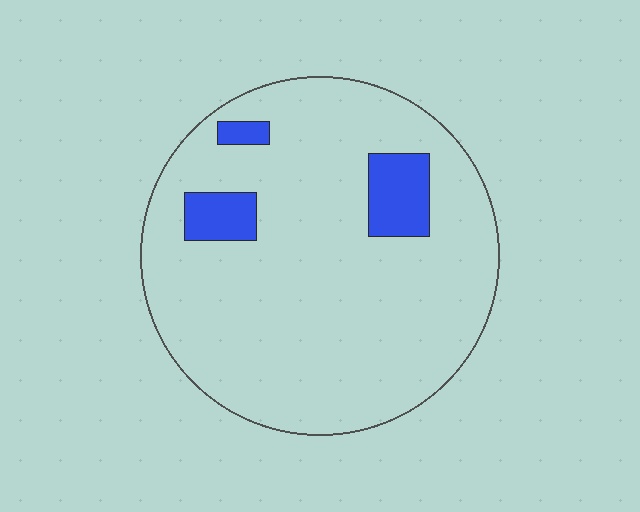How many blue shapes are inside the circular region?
3.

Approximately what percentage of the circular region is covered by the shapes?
Approximately 10%.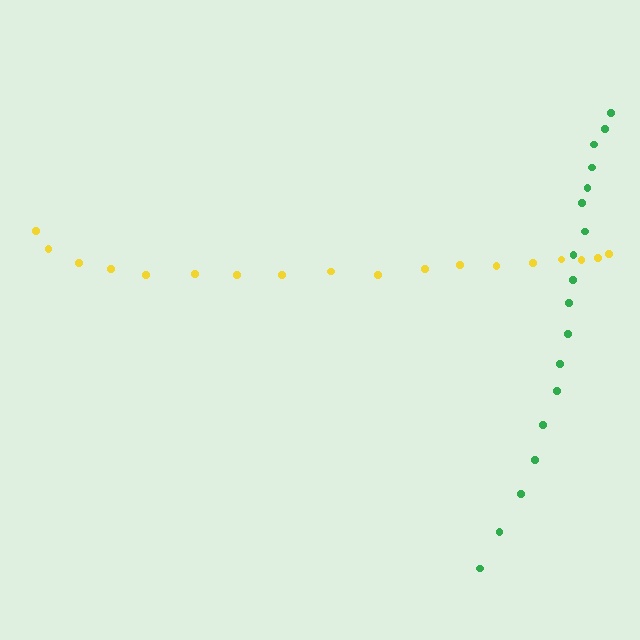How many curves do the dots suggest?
There are 2 distinct paths.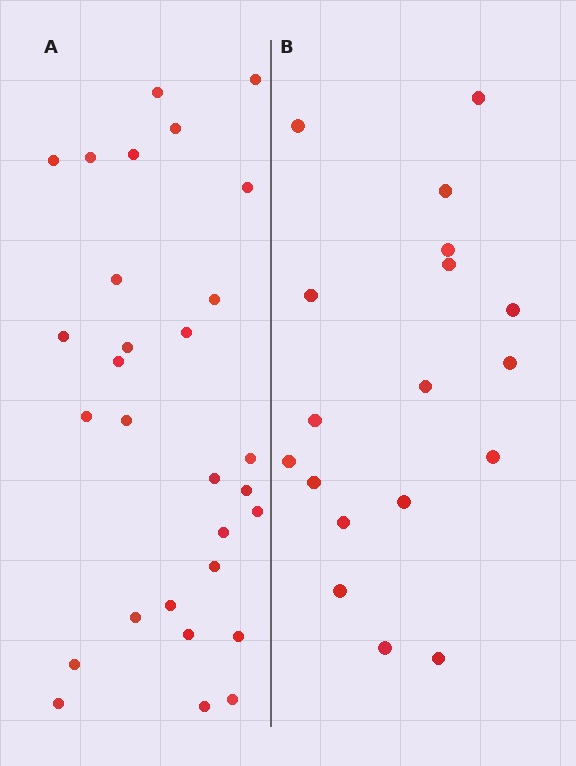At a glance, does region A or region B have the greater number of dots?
Region A (the left region) has more dots.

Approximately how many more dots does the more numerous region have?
Region A has roughly 12 or so more dots than region B.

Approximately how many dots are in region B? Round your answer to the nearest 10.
About 20 dots. (The exact count is 18, which rounds to 20.)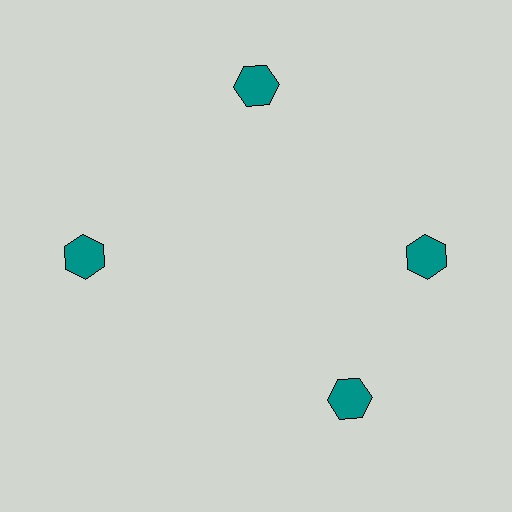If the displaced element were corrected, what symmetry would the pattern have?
It would have 4-fold rotational symmetry — the pattern would map onto itself every 90 degrees.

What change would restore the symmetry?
The symmetry would be restored by rotating it back into even spacing with its neighbors so that all 4 hexagons sit at equal angles and equal distance from the center.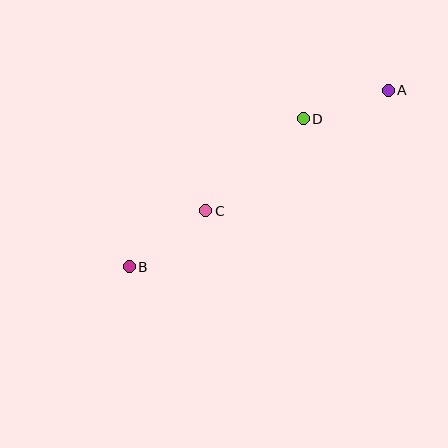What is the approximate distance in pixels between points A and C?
The distance between A and C is approximately 219 pixels.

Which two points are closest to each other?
Points A and D are closest to each other.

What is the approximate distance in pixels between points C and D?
The distance between C and D is approximately 134 pixels.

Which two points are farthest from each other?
Points A and B are farthest from each other.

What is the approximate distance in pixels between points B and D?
The distance between B and D is approximately 228 pixels.